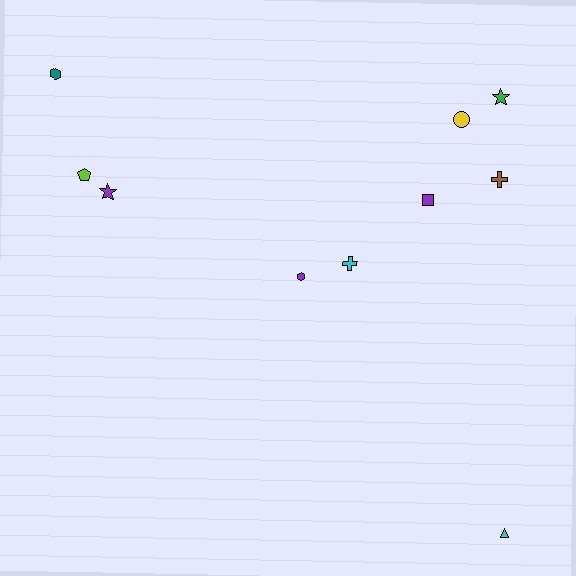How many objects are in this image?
There are 10 objects.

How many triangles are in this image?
There is 1 triangle.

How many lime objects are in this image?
There is 1 lime object.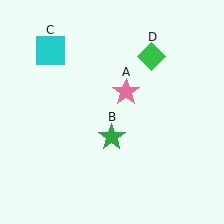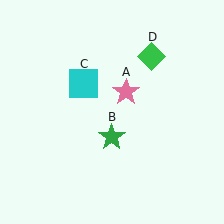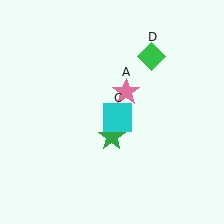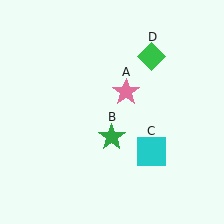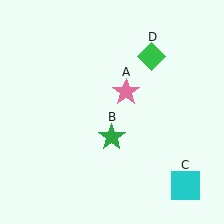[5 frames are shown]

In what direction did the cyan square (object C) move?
The cyan square (object C) moved down and to the right.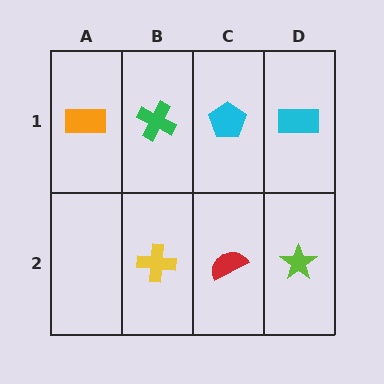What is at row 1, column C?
A cyan pentagon.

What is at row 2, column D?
A lime star.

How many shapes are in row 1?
4 shapes.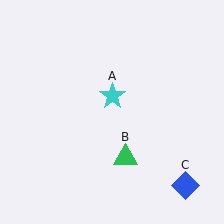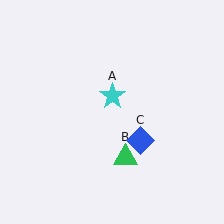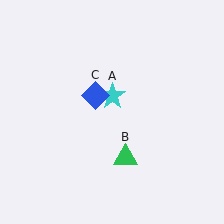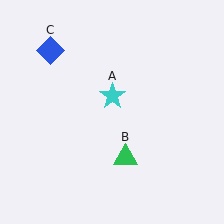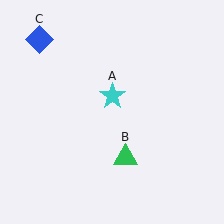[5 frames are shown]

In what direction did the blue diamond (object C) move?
The blue diamond (object C) moved up and to the left.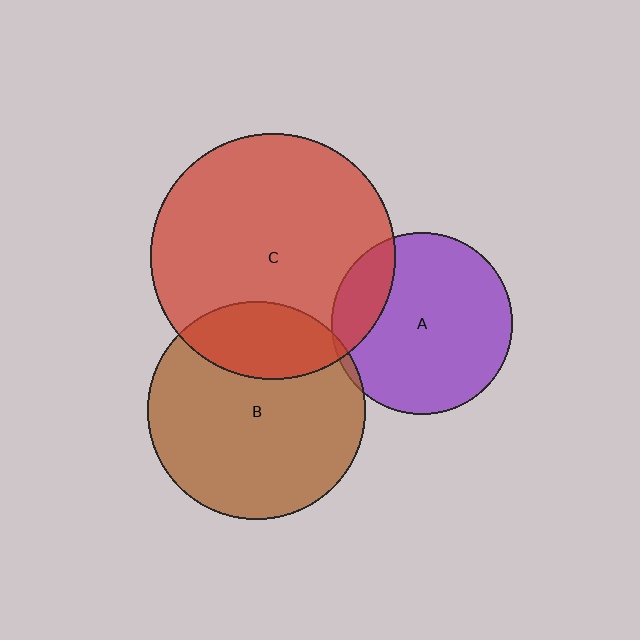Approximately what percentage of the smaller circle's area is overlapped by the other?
Approximately 20%.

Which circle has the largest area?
Circle C (red).